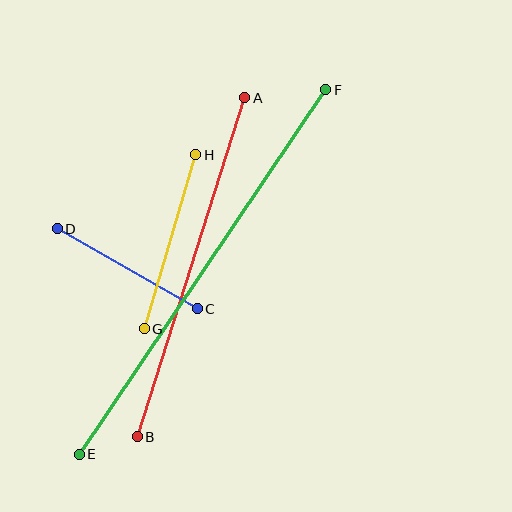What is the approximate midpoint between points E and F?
The midpoint is at approximately (203, 272) pixels.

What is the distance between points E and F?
The distance is approximately 440 pixels.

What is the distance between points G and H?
The distance is approximately 181 pixels.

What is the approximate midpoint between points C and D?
The midpoint is at approximately (127, 269) pixels.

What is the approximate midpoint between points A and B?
The midpoint is at approximately (191, 267) pixels.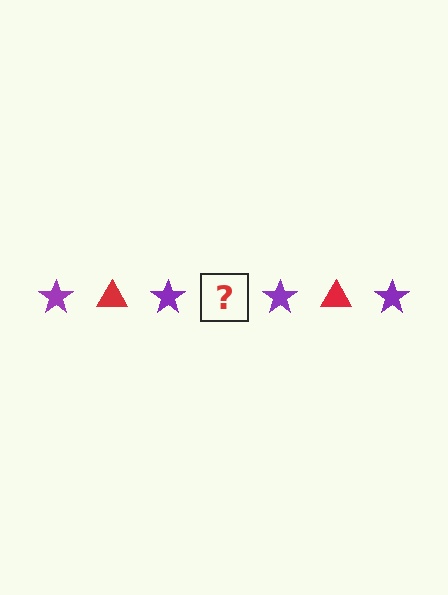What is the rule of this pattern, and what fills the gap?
The rule is that the pattern alternates between purple star and red triangle. The gap should be filled with a red triangle.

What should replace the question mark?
The question mark should be replaced with a red triangle.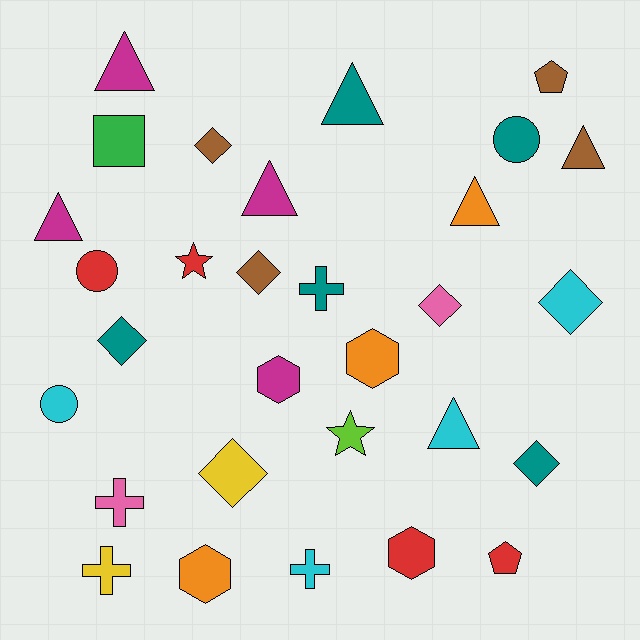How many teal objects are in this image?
There are 5 teal objects.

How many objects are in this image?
There are 30 objects.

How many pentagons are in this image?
There are 2 pentagons.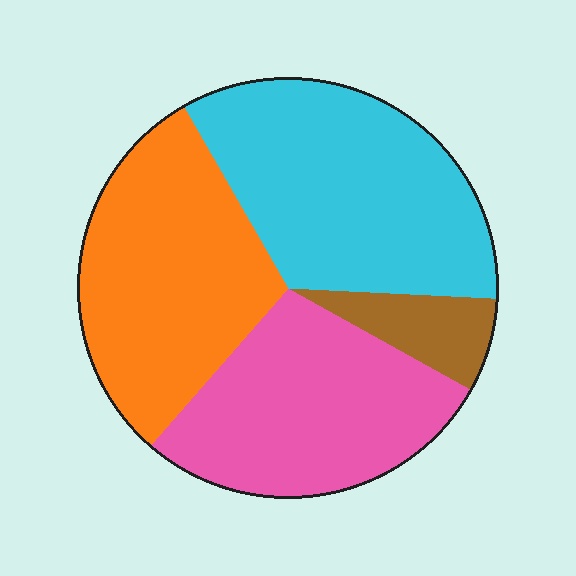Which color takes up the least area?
Brown, at roughly 5%.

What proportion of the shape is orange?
Orange takes up about one third (1/3) of the shape.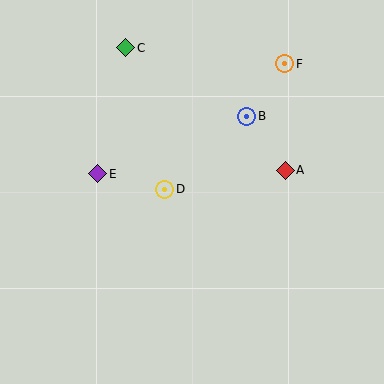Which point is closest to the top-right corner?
Point F is closest to the top-right corner.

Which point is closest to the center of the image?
Point D at (165, 189) is closest to the center.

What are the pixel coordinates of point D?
Point D is at (165, 189).